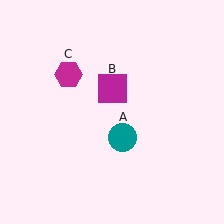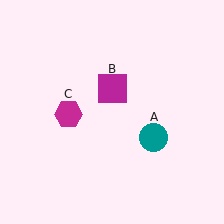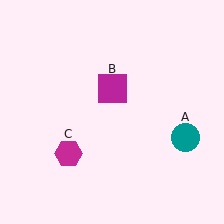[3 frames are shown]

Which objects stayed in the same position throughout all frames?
Magenta square (object B) remained stationary.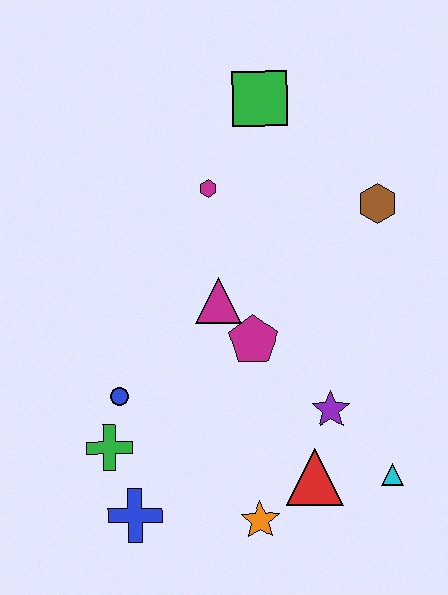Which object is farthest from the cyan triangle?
The green square is farthest from the cyan triangle.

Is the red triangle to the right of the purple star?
No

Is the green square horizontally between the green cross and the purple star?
Yes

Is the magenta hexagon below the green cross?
No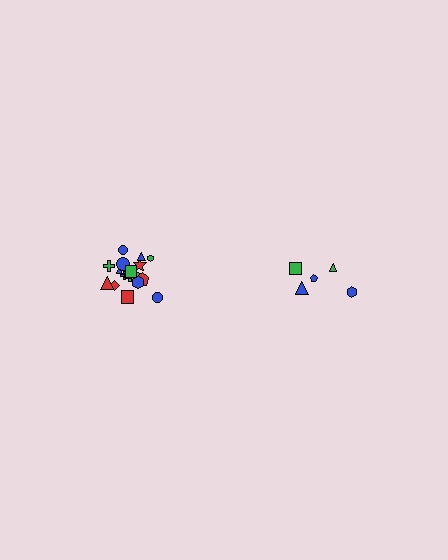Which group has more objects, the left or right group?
The left group.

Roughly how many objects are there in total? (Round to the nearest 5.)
Roughly 25 objects in total.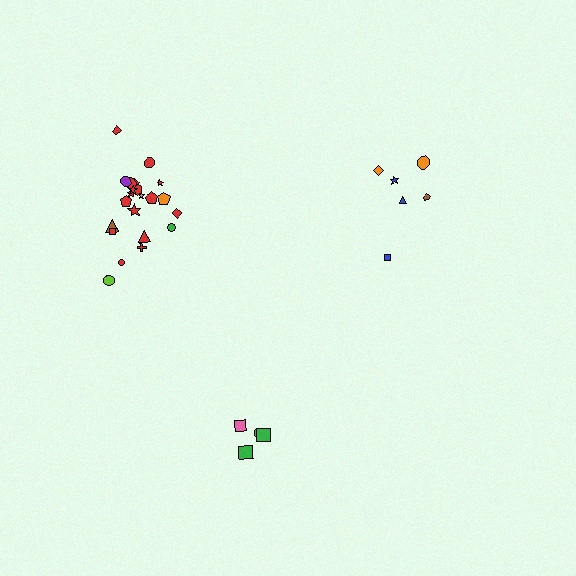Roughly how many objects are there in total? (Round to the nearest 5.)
Roughly 30 objects in total.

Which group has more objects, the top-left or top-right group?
The top-left group.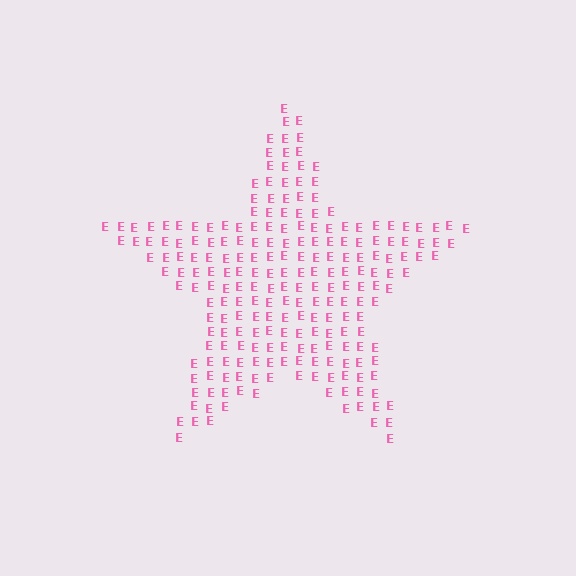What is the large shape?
The large shape is a star.